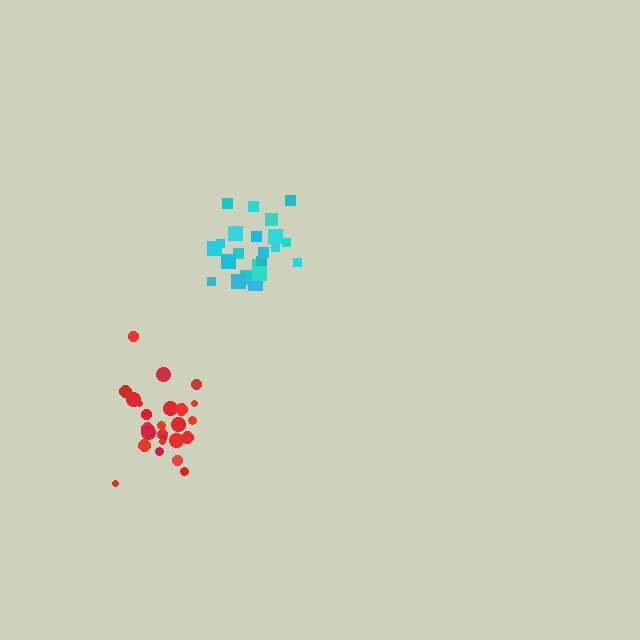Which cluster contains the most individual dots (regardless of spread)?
Red (25).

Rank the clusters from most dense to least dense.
cyan, red.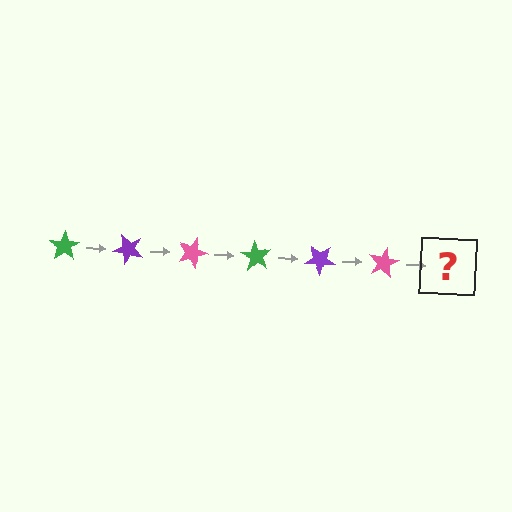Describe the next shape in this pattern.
It should be a green star, rotated 270 degrees from the start.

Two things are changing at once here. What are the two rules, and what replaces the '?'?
The two rules are that it rotates 45 degrees each step and the color cycles through green, purple, and pink. The '?' should be a green star, rotated 270 degrees from the start.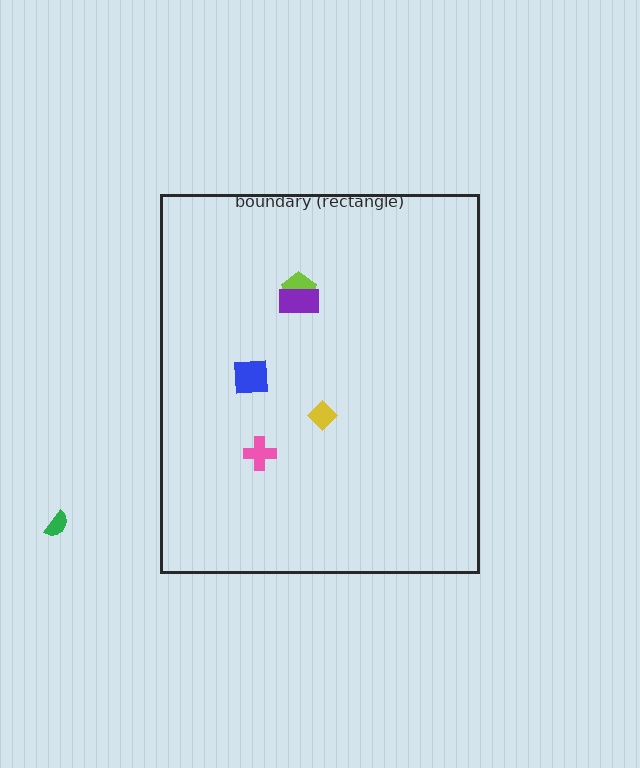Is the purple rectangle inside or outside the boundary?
Inside.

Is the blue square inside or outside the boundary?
Inside.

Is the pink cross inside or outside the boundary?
Inside.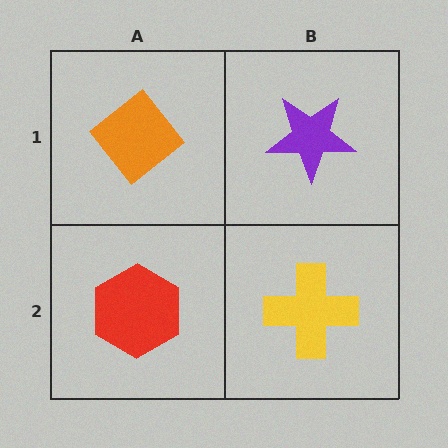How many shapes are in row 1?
2 shapes.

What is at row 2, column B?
A yellow cross.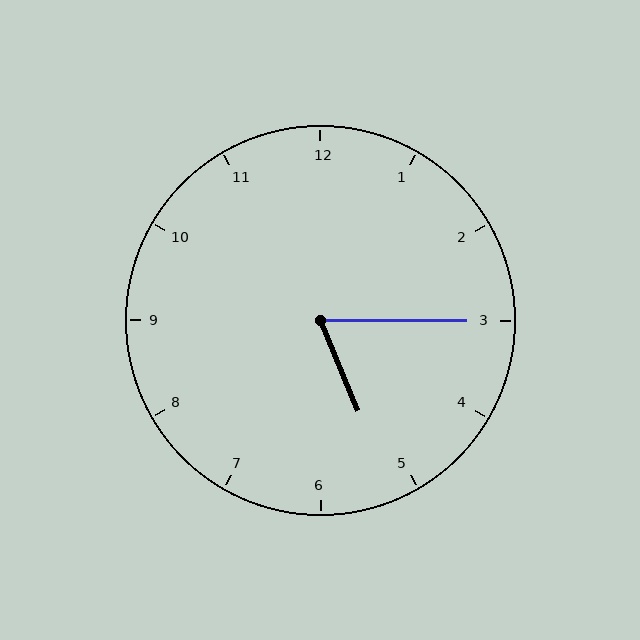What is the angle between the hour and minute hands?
Approximately 68 degrees.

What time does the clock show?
5:15.